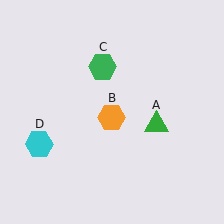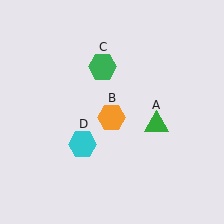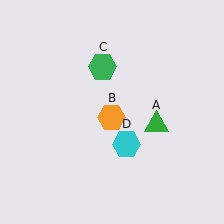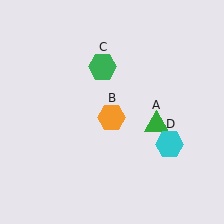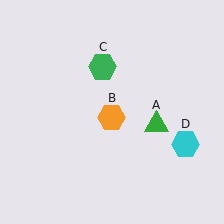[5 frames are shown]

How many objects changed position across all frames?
1 object changed position: cyan hexagon (object D).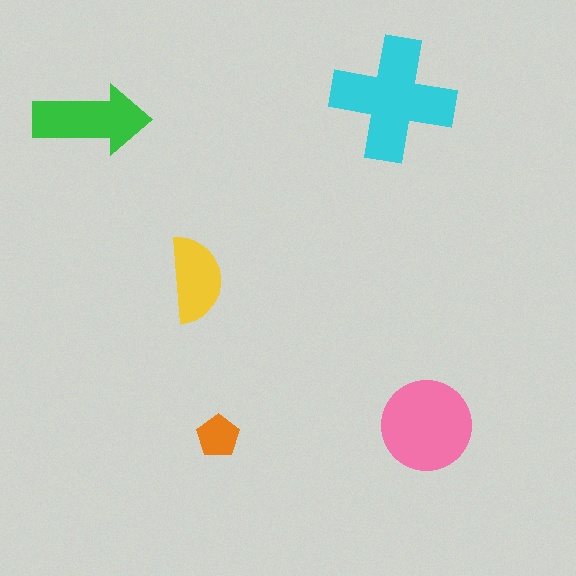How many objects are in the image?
There are 5 objects in the image.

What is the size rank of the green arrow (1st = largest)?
3rd.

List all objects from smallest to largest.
The orange pentagon, the yellow semicircle, the green arrow, the pink circle, the cyan cross.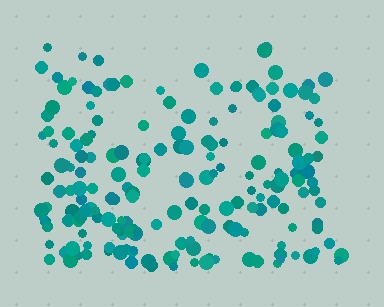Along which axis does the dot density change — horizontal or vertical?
Vertical.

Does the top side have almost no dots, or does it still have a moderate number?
Still a moderate number, just noticeably fewer than the bottom.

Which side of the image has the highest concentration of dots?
The bottom.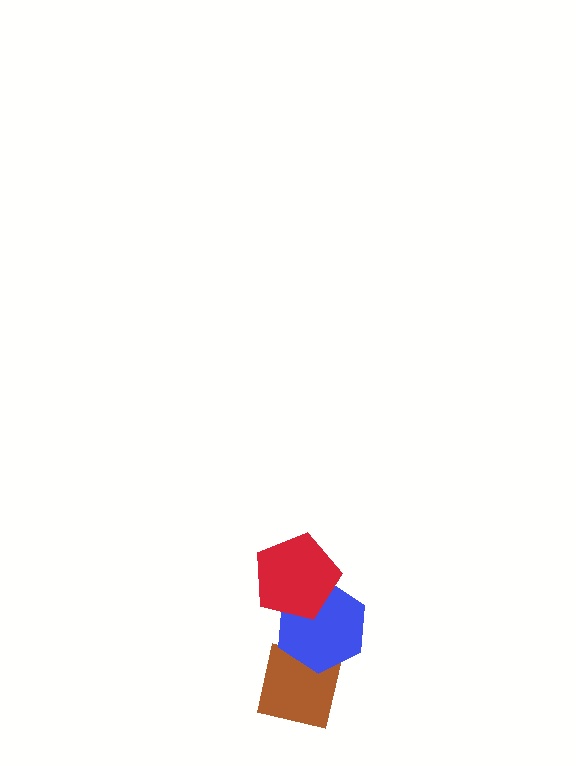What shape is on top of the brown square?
The blue hexagon is on top of the brown square.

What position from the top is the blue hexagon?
The blue hexagon is 2nd from the top.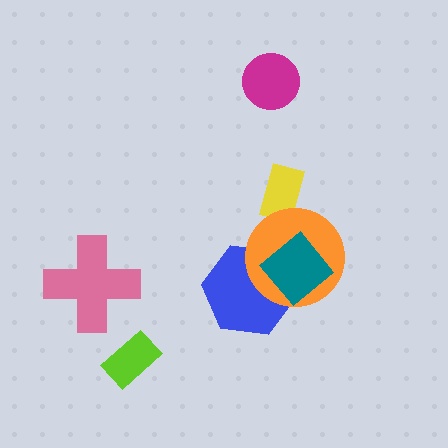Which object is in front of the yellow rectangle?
The orange circle is in front of the yellow rectangle.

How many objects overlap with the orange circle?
3 objects overlap with the orange circle.